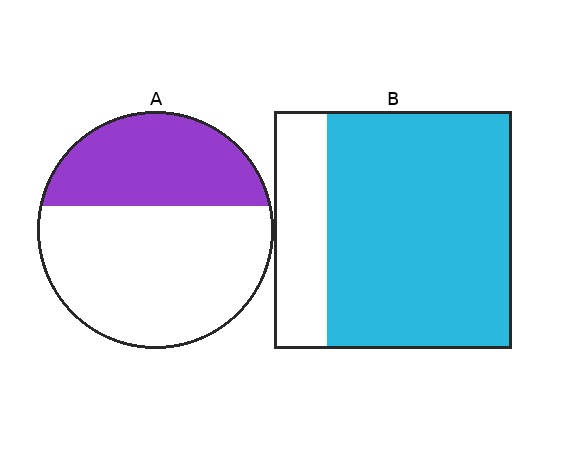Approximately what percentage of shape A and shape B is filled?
A is approximately 35% and B is approximately 80%.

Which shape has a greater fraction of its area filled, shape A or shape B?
Shape B.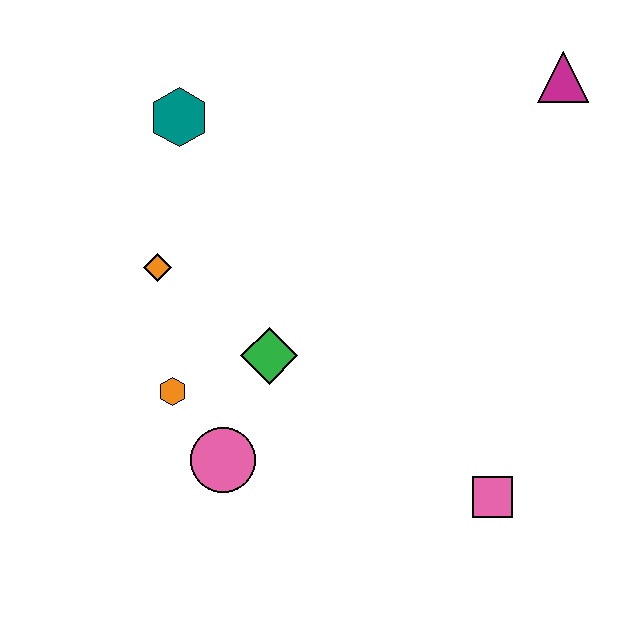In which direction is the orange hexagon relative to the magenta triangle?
The orange hexagon is to the left of the magenta triangle.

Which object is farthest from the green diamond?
The magenta triangle is farthest from the green diamond.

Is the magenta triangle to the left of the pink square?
No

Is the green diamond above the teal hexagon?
No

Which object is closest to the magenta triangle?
The teal hexagon is closest to the magenta triangle.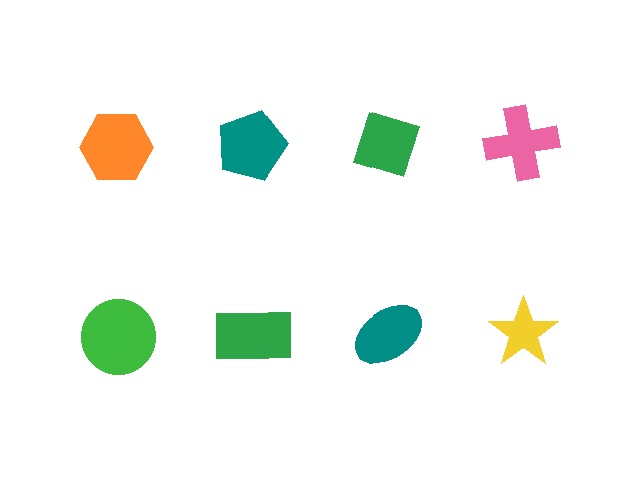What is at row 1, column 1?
An orange hexagon.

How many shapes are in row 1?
4 shapes.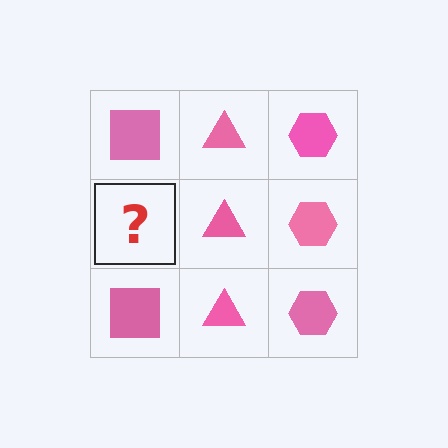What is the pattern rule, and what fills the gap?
The rule is that each column has a consistent shape. The gap should be filled with a pink square.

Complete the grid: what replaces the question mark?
The question mark should be replaced with a pink square.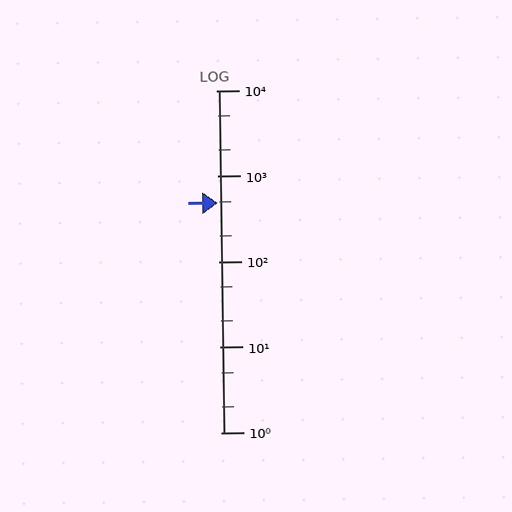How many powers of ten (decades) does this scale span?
The scale spans 4 decades, from 1 to 10000.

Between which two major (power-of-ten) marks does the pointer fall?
The pointer is between 100 and 1000.